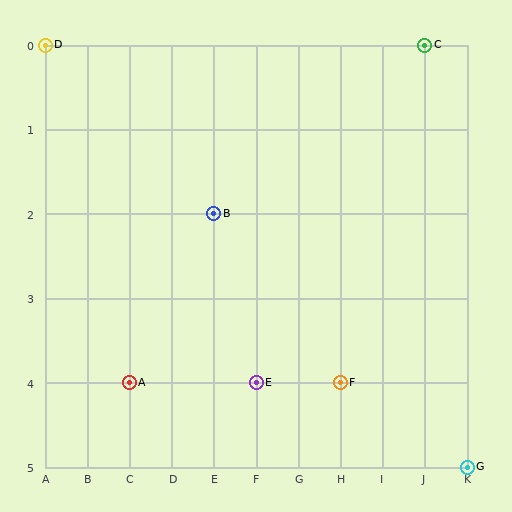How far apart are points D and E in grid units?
Points D and E are 5 columns and 4 rows apart (about 6.4 grid units diagonally).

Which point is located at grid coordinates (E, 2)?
Point B is at (E, 2).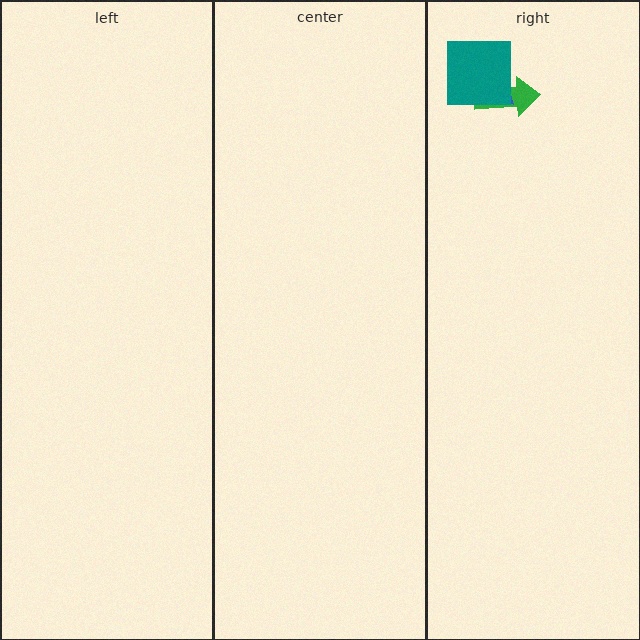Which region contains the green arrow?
The right region.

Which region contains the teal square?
The right region.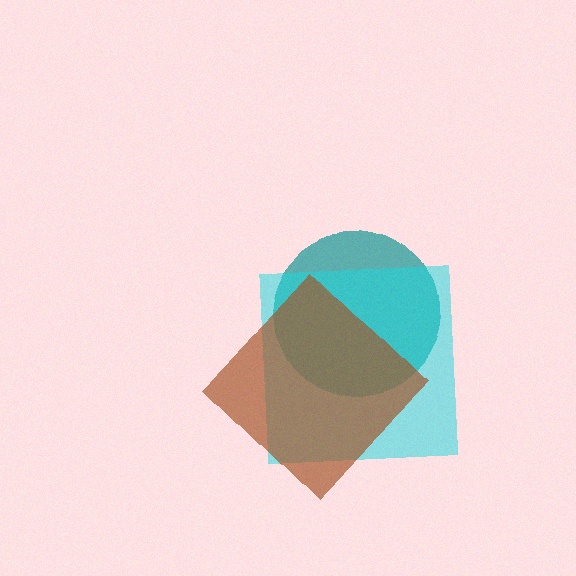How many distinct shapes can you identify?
There are 3 distinct shapes: a teal circle, a cyan square, a brown diamond.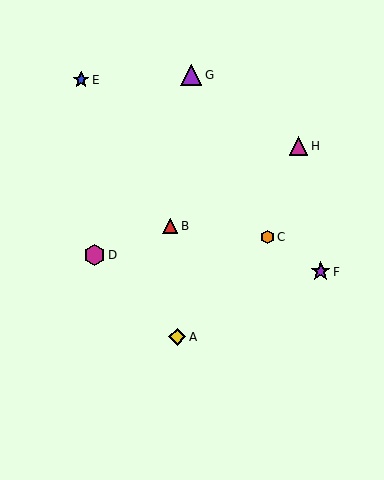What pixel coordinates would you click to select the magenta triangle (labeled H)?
Click at (298, 146) to select the magenta triangle H.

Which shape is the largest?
The purple triangle (labeled G) is the largest.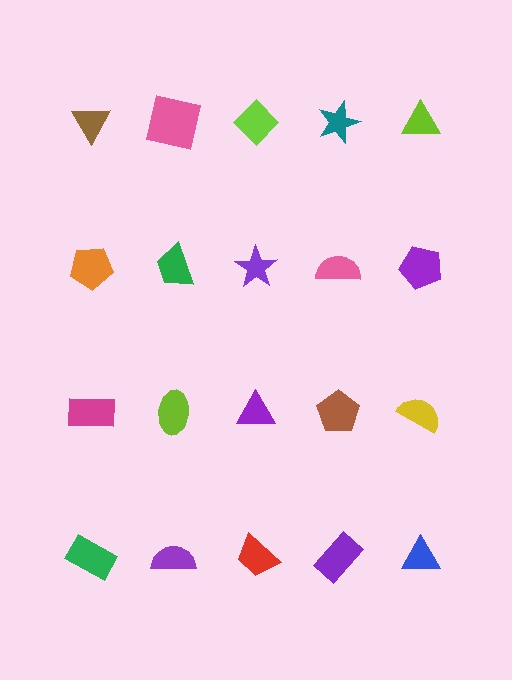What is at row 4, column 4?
A purple rectangle.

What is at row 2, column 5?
A purple pentagon.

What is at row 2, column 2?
A green trapezoid.